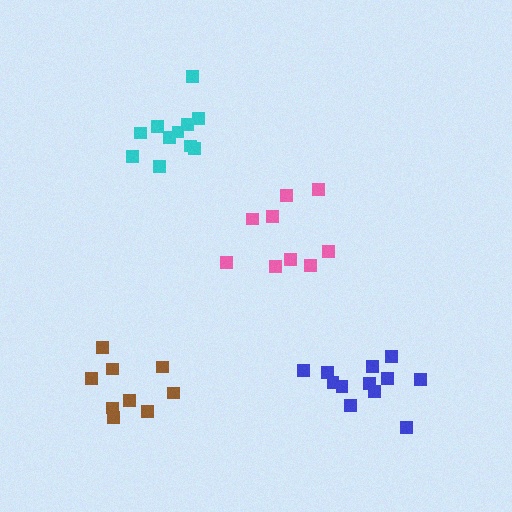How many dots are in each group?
Group 1: 9 dots, Group 2: 12 dots, Group 3: 9 dots, Group 4: 11 dots (41 total).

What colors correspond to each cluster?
The clusters are colored: pink, blue, brown, cyan.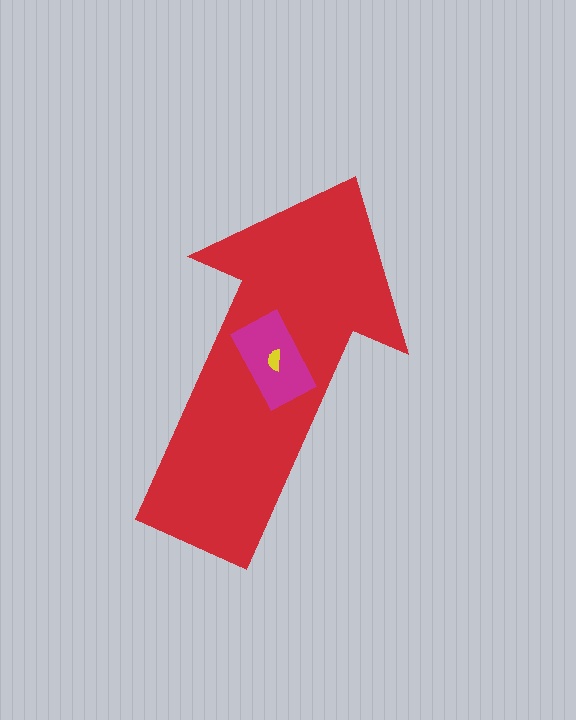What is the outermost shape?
The red arrow.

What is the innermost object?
The yellow semicircle.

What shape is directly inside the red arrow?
The magenta rectangle.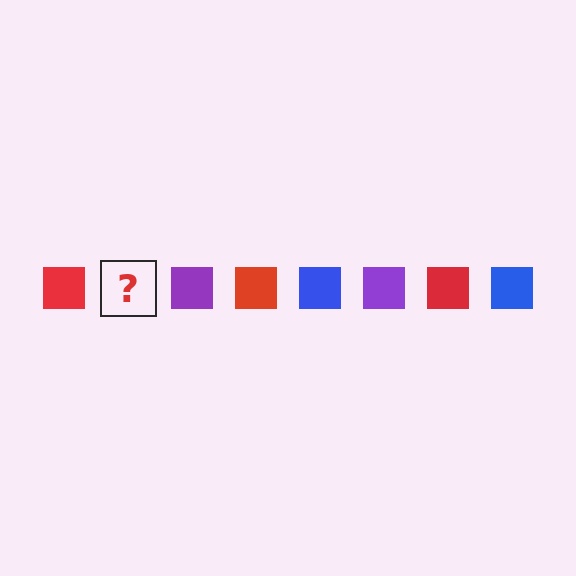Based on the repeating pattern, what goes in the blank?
The blank should be a blue square.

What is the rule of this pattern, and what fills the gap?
The rule is that the pattern cycles through red, blue, purple squares. The gap should be filled with a blue square.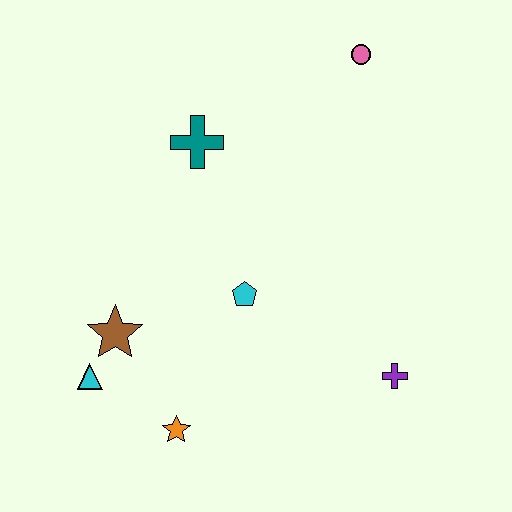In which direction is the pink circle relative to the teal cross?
The pink circle is to the right of the teal cross.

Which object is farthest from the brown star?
The pink circle is farthest from the brown star.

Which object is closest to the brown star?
The cyan triangle is closest to the brown star.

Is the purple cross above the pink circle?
No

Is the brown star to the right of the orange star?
No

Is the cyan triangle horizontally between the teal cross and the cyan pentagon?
No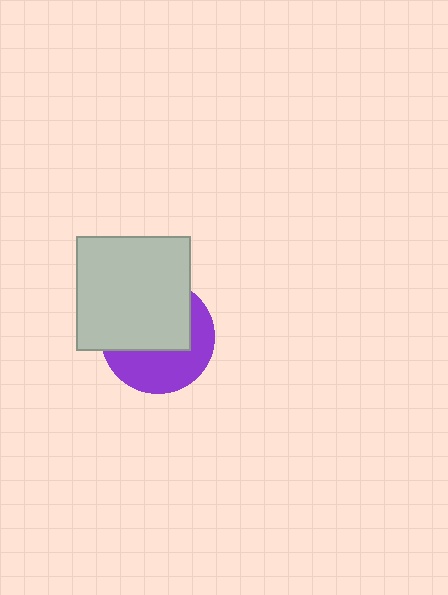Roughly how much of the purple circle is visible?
A small part of it is visible (roughly 45%).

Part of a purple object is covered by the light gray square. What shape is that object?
It is a circle.